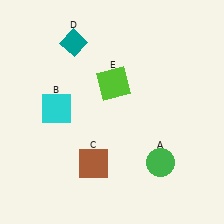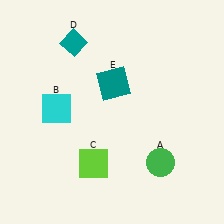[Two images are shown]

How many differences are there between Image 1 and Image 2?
There are 2 differences between the two images.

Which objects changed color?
C changed from brown to lime. E changed from lime to teal.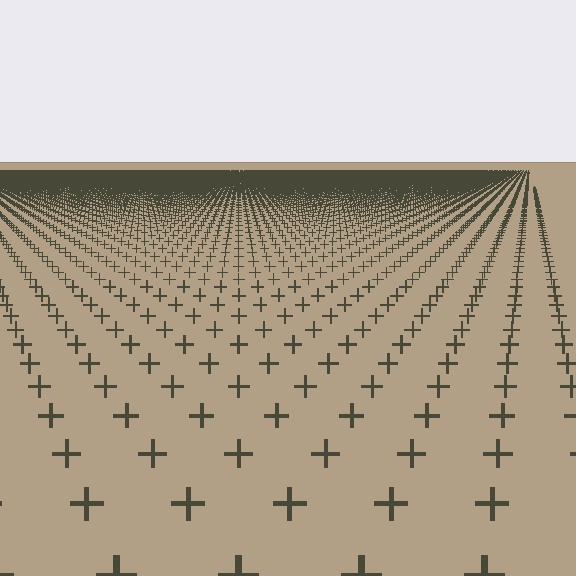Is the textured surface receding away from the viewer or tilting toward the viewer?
The surface is receding away from the viewer. Texture elements get smaller and denser toward the top.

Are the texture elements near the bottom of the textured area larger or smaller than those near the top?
Larger. Near the bottom, elements are closer to the viewer and appear at a bigger on-screen size.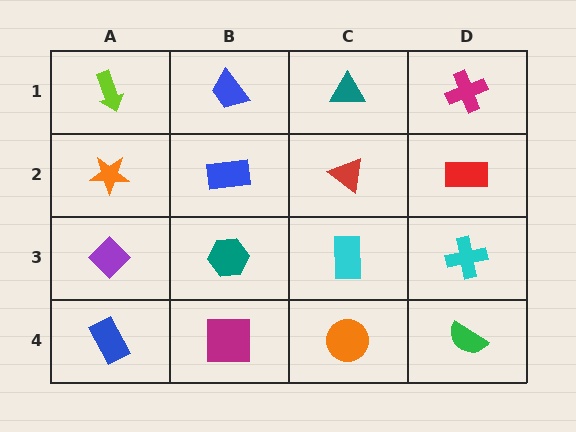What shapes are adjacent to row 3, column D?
A red rectangle (row 2, column D), a green semicircle (row 4, column D), a cyan rectangle (row 3, column C).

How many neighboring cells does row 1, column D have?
2.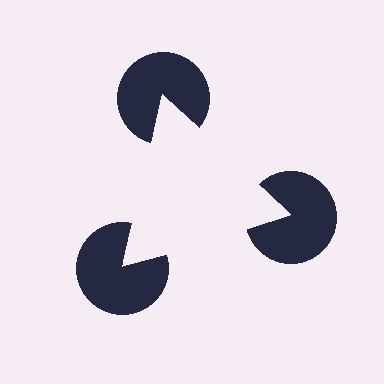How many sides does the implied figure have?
3 sides.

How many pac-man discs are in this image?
There are 3 — one at each vertex of the illusory triangle.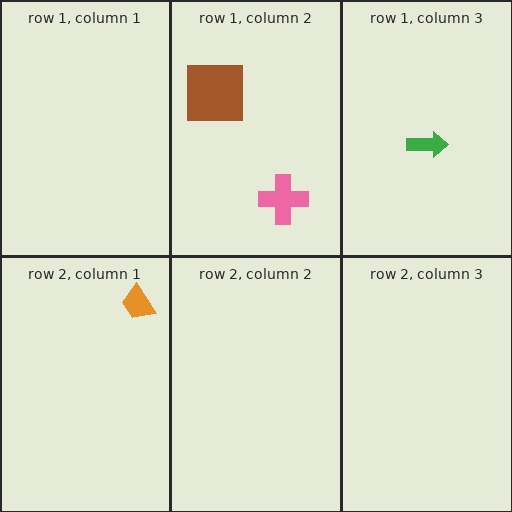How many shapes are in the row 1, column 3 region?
1.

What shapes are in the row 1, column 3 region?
The green arrow.